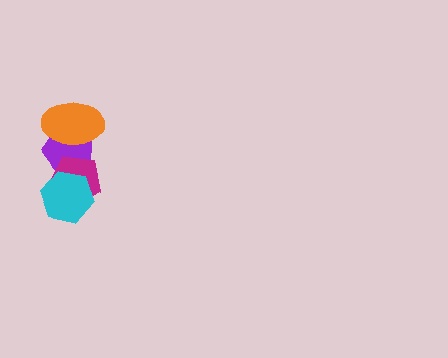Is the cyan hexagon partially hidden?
No, no other shape covers it.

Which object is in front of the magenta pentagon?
The cyan hexagon is in front of the magenta pentagon.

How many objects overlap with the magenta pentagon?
2 objects overlap with the magenta pentagon.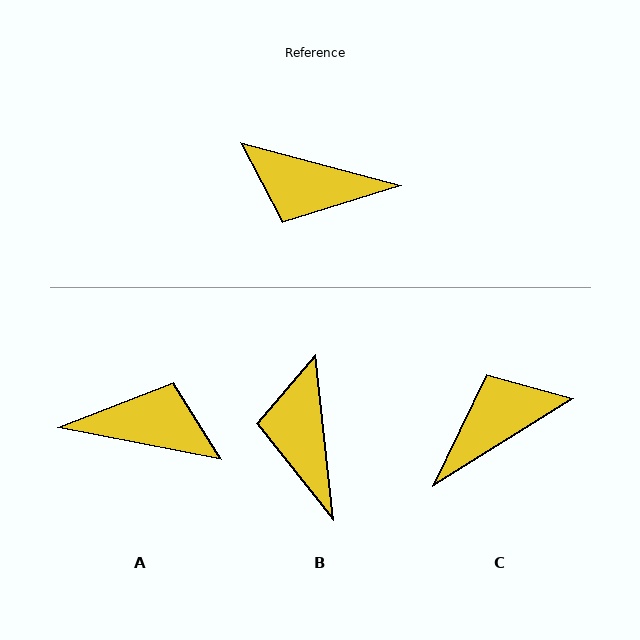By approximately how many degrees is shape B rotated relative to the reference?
Approximately 69 degrees clockwise.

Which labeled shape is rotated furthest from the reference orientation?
A, about 176 degrees away.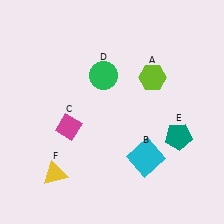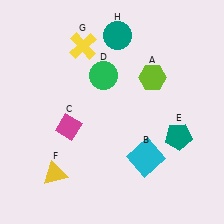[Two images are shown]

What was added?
A yellow cross (G), a teal circle (H) were added in Image 2.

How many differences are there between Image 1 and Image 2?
There are 2 differences between the two images.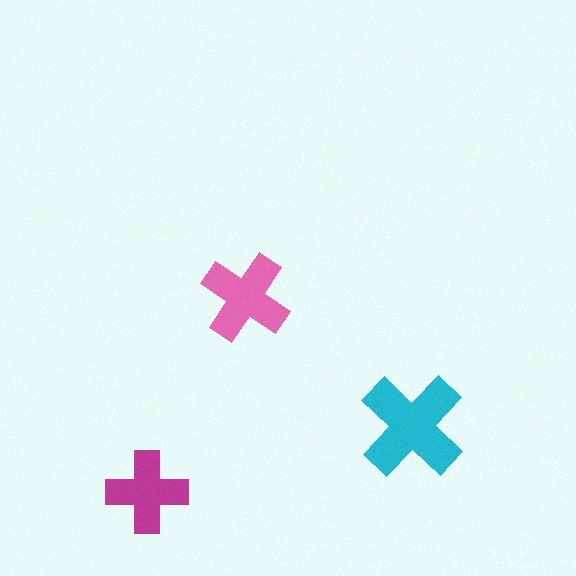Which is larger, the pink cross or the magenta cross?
The pink one.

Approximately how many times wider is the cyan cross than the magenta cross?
About 1.5 times wider.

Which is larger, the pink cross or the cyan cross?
The cyan one.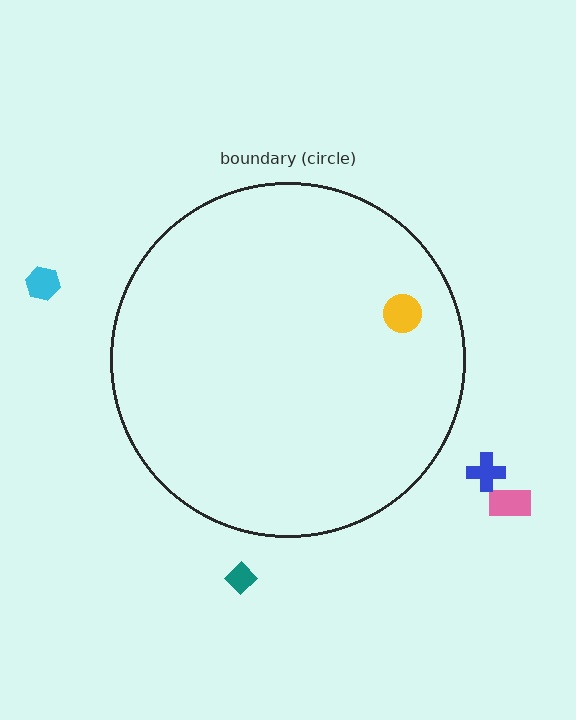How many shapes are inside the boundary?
1 inside, 4 outside.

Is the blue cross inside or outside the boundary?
Outside.